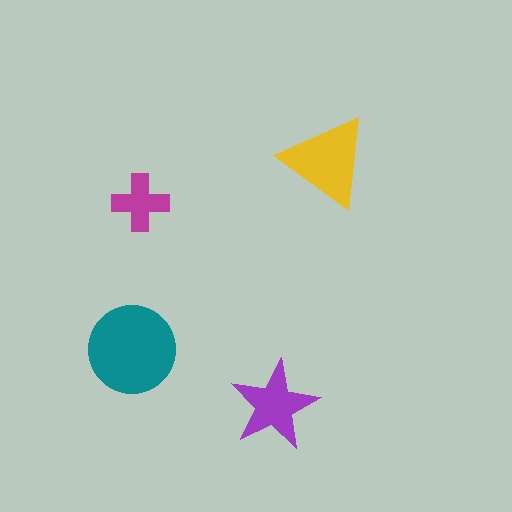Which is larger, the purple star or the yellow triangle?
The yellow triangle.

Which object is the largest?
The teal circle.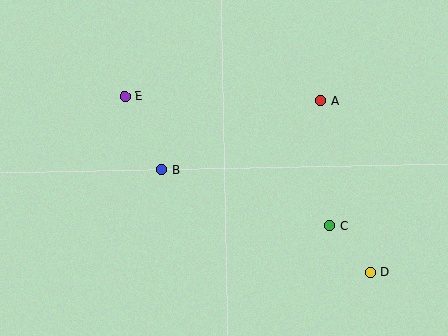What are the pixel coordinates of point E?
Point E is at (125, 96).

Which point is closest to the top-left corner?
Point E is closest to the top-left corner.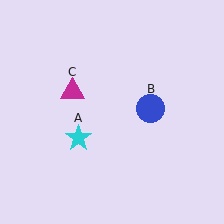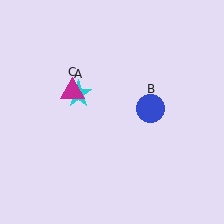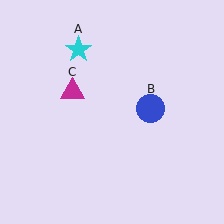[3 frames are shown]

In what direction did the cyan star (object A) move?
The cyan star (object A) moved up.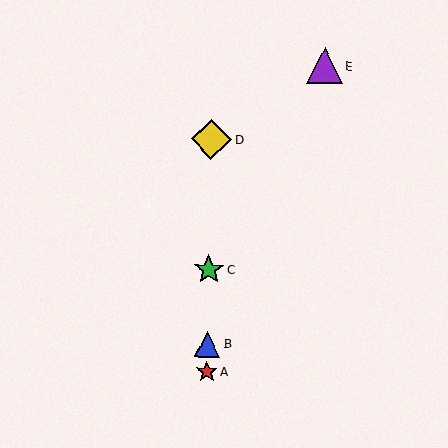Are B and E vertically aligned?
No, B is at x≈207 and E is at x≈324.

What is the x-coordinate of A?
Object A is at x≈207.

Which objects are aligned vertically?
Objects A, B, C, D are aligned vertically.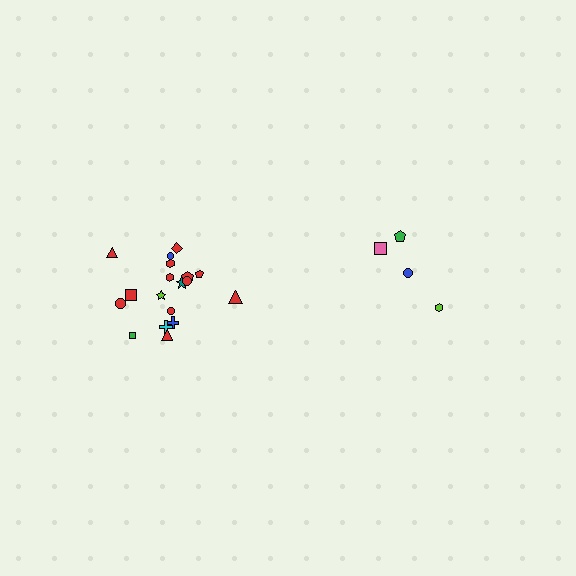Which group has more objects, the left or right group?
The left group.